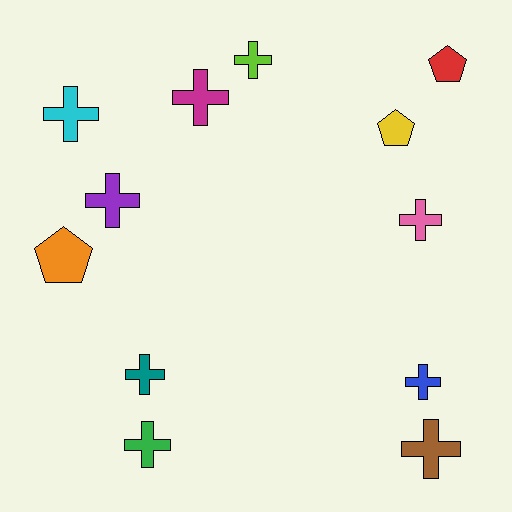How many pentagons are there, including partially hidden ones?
There are 3 pentagons.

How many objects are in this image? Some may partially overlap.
There are 12 objects.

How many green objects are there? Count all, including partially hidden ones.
There is 1 green object.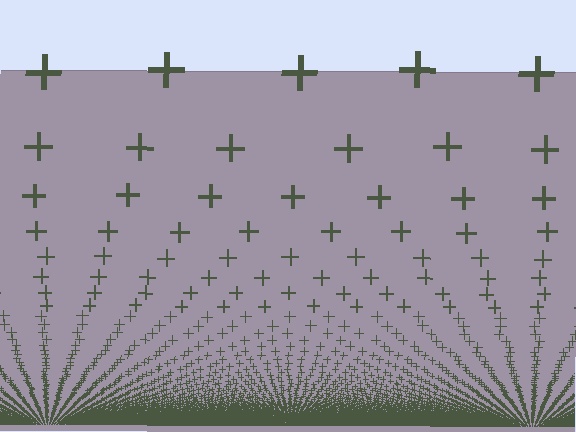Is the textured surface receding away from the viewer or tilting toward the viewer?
The surface appears to tilt toward the viewer. Texture elements get larger and sparser toward the top.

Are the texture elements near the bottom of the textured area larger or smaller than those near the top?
Smaller. The gradient is inverted — elements near the bottom are smaller and denser.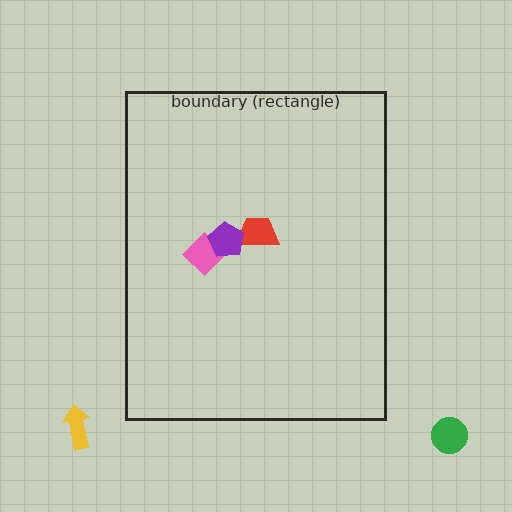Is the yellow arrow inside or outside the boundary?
Outside.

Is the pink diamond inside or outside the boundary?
Inside.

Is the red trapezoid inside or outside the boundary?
Inside.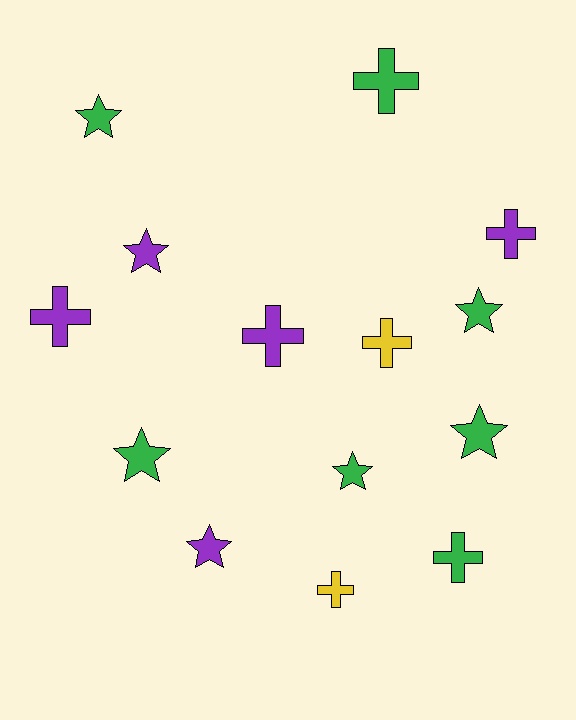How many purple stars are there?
There are 2 purple stars.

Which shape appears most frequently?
Star, with 7 objects.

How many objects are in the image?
There are 14 objects.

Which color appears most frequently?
Green, with 7 objects.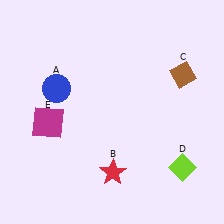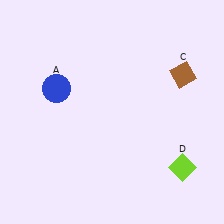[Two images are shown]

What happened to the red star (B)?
The red star (B) was removed in Image 2. It was in the bottom-right area of Image 1.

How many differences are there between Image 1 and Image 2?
There are 2 differences between the two images.